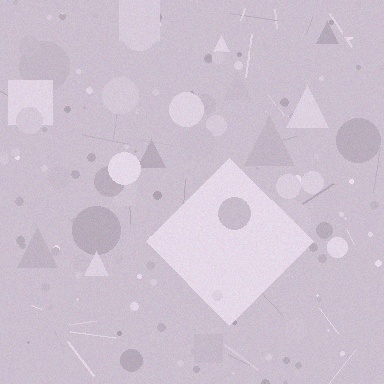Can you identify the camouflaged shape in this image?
The camouflaged shape is a diamond.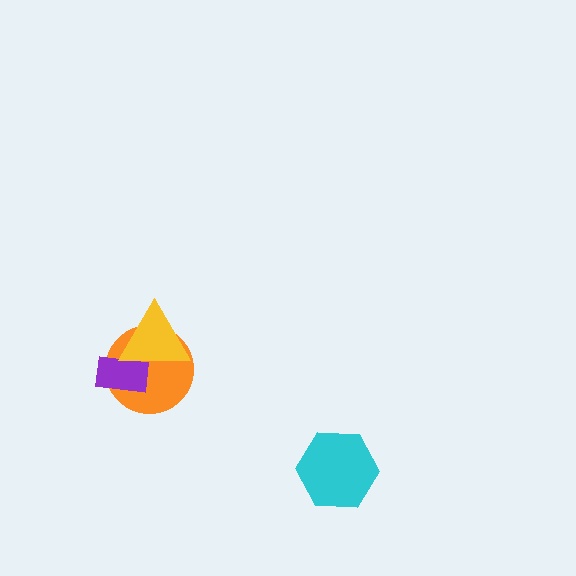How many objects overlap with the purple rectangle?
2 objects overlap with the purple rectangle.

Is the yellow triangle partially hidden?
No, no other shape covers it.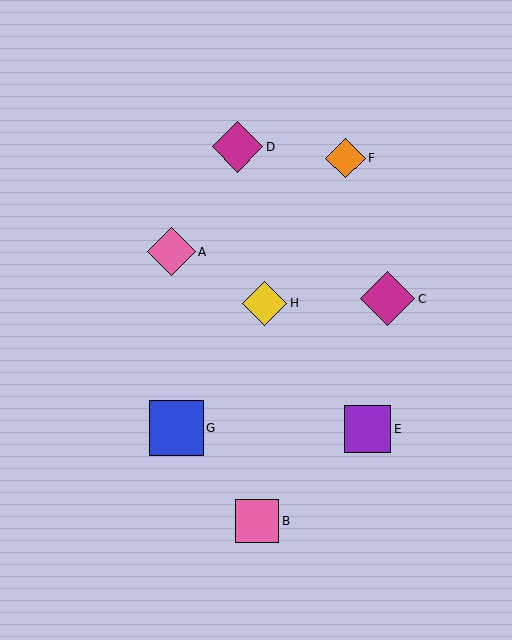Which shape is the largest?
The blue square (labeled G) is the largest.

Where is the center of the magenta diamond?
The center of the magenta diamond is at (238, 147).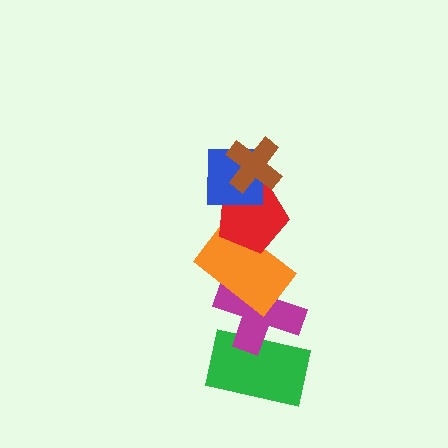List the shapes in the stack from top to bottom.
From top to bottom: the brown cross, the blue square, the red pentagon, the orange rectangle, the magenta cross, the green rectangle.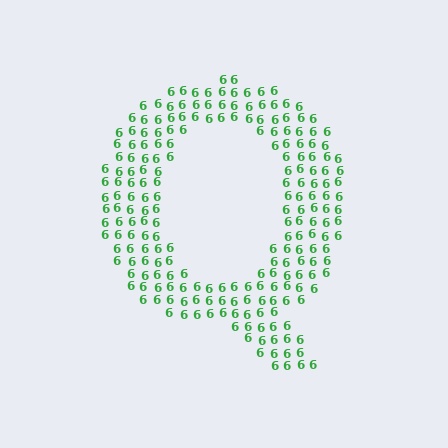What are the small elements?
The small elements are digit 6's.